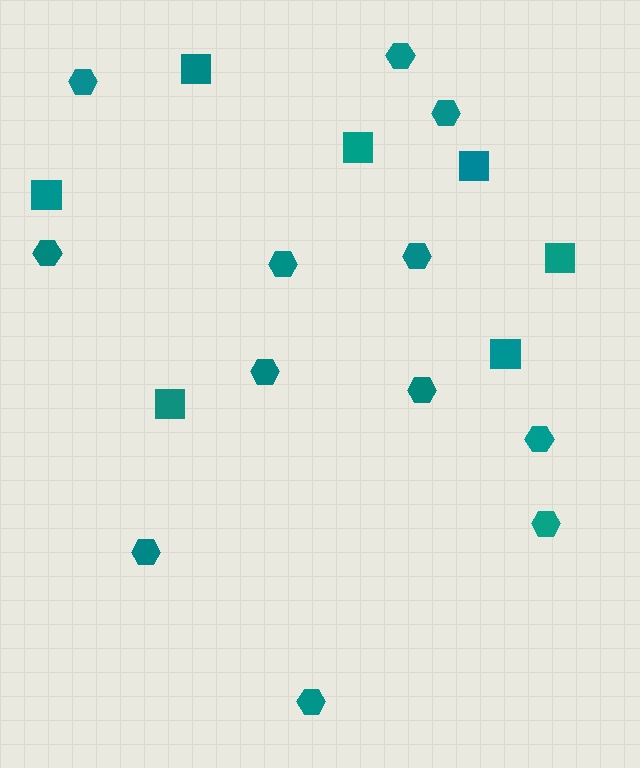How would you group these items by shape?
There are 2 groups: one group of squares (7) and one group of hexagons (12).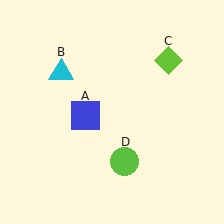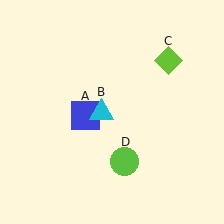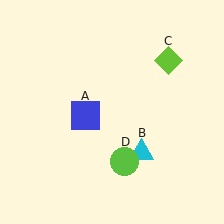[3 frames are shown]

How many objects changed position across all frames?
1 object changed position: cyan triangle (object B).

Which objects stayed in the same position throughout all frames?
Blue square (object A) and lime diamond (object C) and lime circle (object D) remained stationary.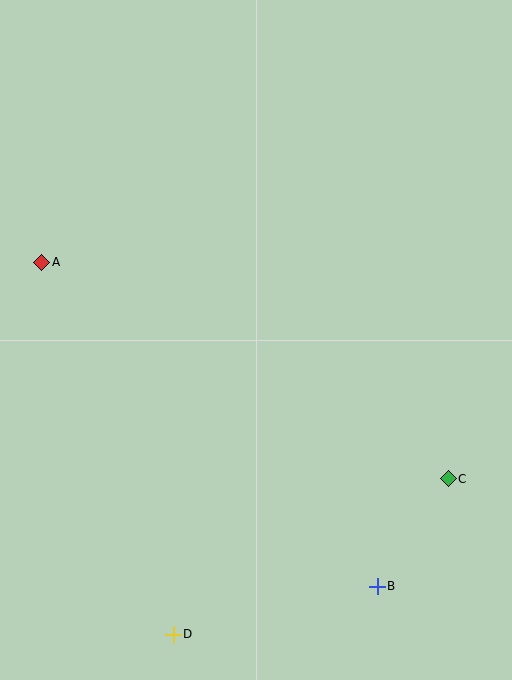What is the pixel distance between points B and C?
The distance between B and C is 129 pixels.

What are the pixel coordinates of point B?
Point B is at (377, 586).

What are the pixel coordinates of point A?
Point A is at (42, 262).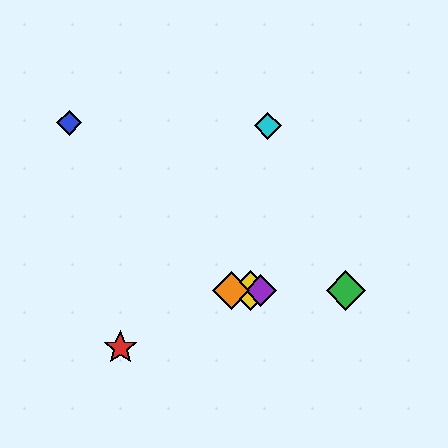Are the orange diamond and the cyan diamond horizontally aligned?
No, the orange diamond is at y≈290 and the cyan diamond is at y≈126.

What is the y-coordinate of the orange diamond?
The orange diamond is at y≈290.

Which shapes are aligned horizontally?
The green diamond, the yellow diamond, the purple diamond, the orange diamond are aligned horizontally.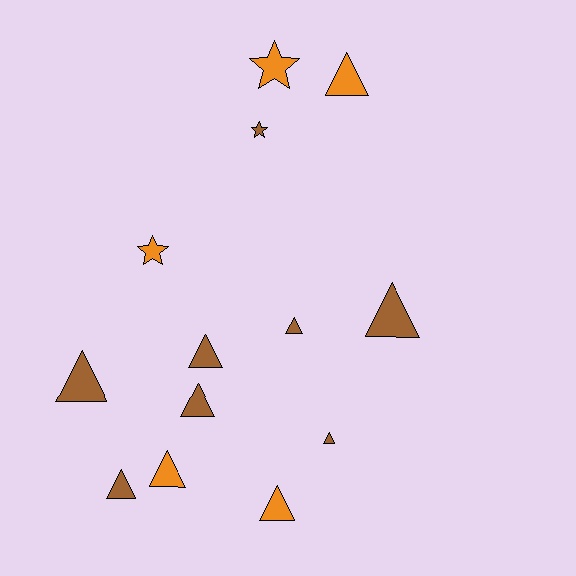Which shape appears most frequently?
Triangle, with 10 objects.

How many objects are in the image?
There are 13 objects.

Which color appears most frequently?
Brown, with 8 objects.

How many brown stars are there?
There is 1 brown star.